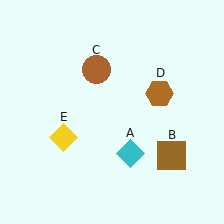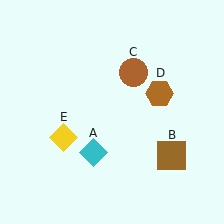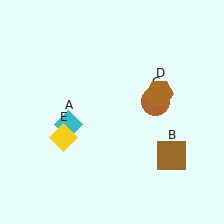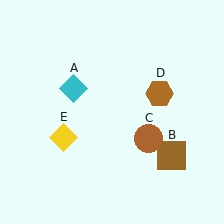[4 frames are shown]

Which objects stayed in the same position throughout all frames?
Brown square (object B) and brown hexagon (object D) and yellow diamond (object E) remained stationary.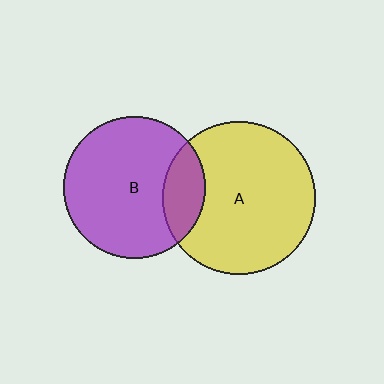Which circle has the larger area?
Circle A (yellow).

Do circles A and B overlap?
Yes.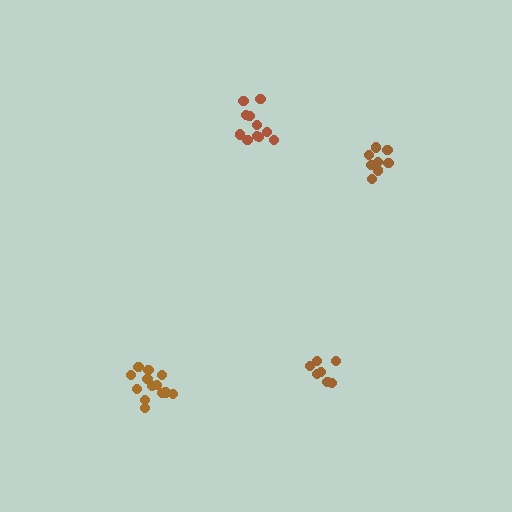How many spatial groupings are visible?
There are 4 spatial groupings.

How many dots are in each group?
Group 1: 11 dots, Group 2: 9 dots, Group 3: 7 dots, Group 4: 13 dots (40 total).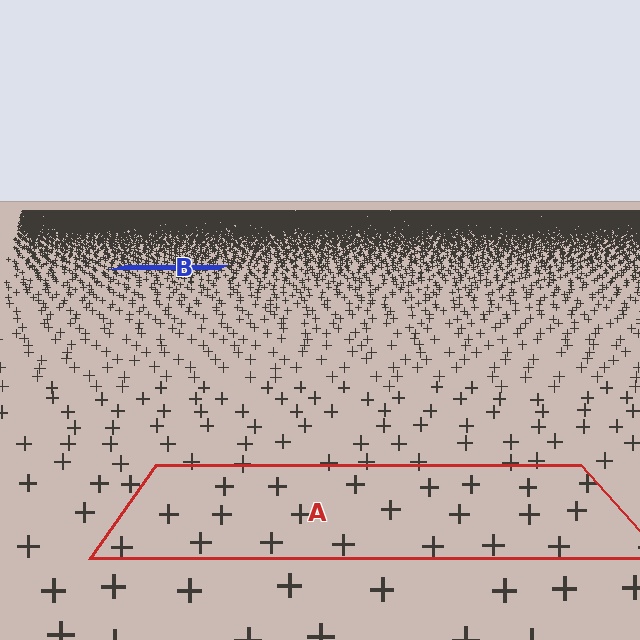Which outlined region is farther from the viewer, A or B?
Region B is farther from the viewer — the texture elements inside it appear smaller and more densely packed.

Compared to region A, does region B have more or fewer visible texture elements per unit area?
Region B has more texture elements per unit area — they are packed more densely because it is farther away.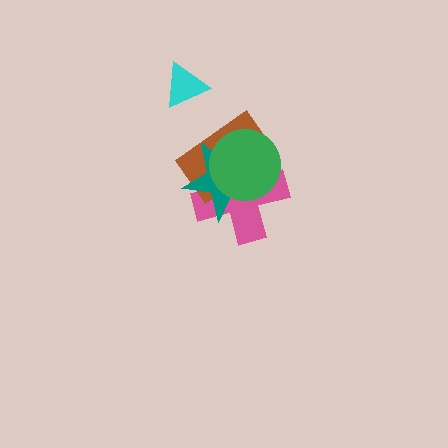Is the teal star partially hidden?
Yes, it is partially covered by another shape.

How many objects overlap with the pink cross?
3 objects overlap with the pink cross.